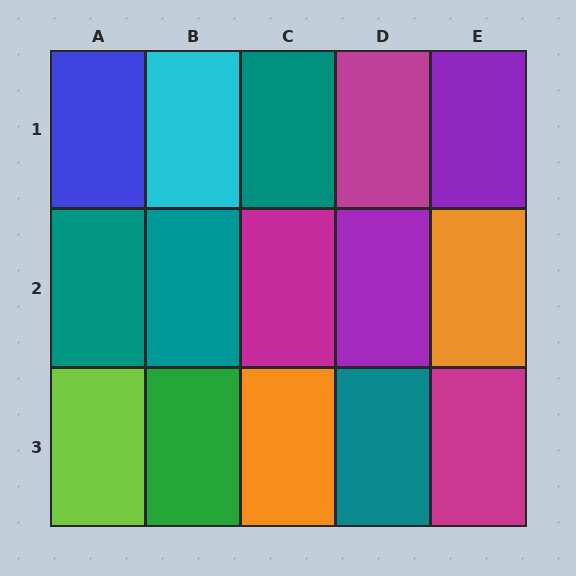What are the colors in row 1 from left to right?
Blue, cyan, teal, magenta, purple.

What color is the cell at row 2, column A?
Teal.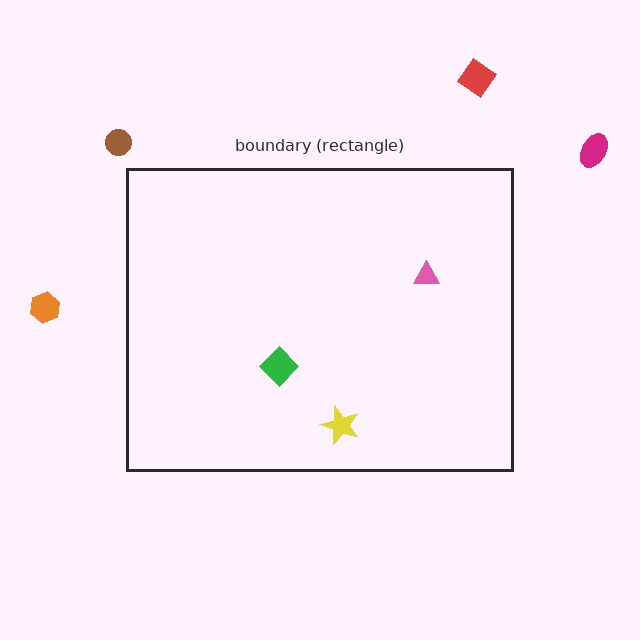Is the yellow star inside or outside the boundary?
Inside.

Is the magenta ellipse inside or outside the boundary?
Outside.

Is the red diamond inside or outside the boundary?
Outside.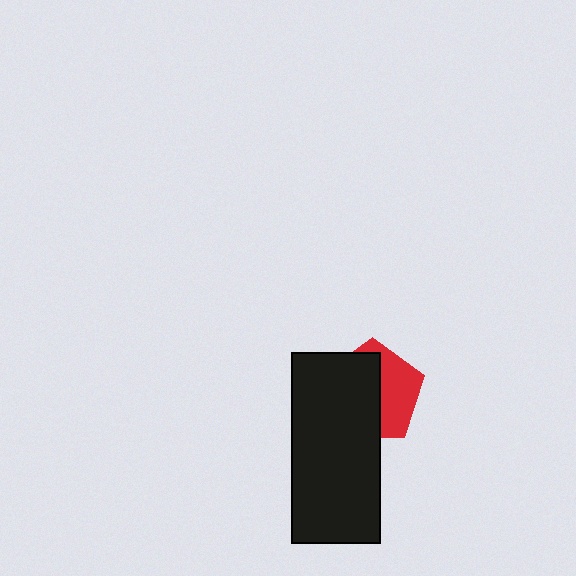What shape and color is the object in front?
The object in front is a black rectangle.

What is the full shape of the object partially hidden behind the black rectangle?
The partially hidden object is a red pentagon.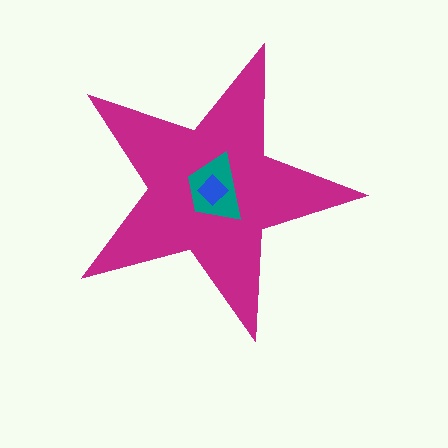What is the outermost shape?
The magenta star.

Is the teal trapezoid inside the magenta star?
Yes.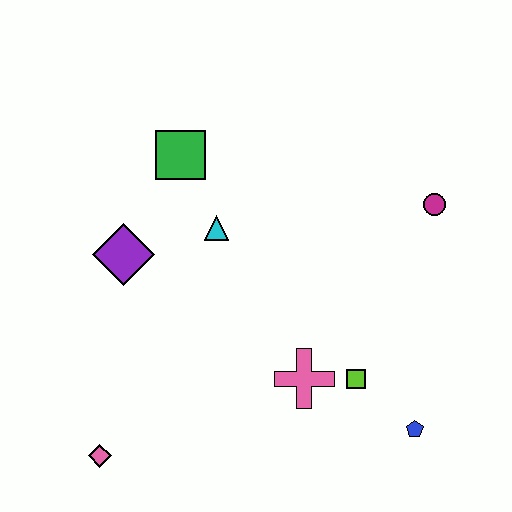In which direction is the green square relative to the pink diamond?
The green square is above the pink diamond.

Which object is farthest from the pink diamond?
The magenta circle is farthest from the pink diamond.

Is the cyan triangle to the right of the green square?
Yes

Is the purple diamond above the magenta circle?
No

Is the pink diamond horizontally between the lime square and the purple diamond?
No